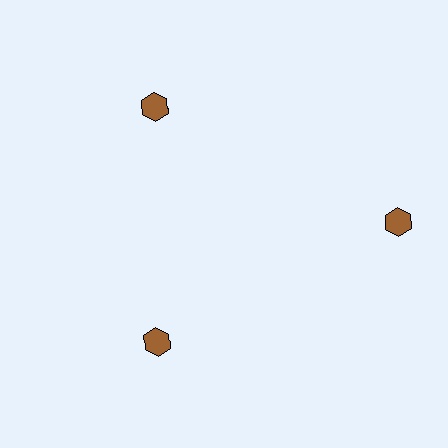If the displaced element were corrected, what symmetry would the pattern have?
It would have 3-fold rotational symmetry — the pattern would map onto itself every 120 degrees.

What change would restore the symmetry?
The symmetry would be restored by moving it inward, back onto the ring so that all 3 hexagons sit at equal angles and equal distance from the center.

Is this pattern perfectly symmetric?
No. The 3 brown hexagons are arranged in a ring, but one element near the 3 o'clock position is pushed outward from the center, breaking the 3-fold rotational symmetry.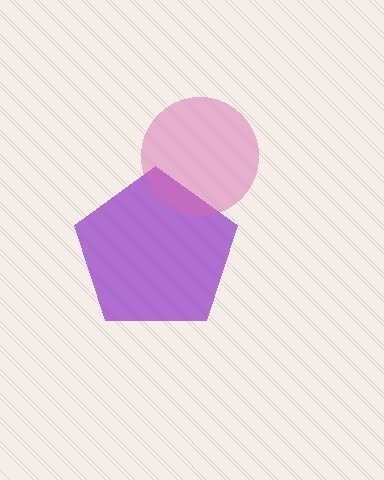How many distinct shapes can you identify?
There are 2 distinct shapes: a purple pentagon, a pink circle.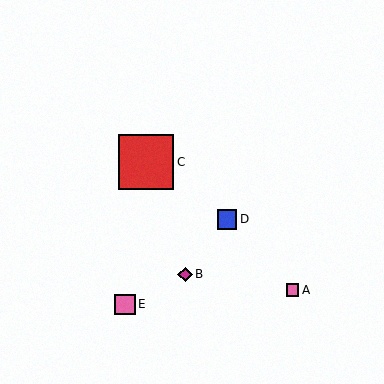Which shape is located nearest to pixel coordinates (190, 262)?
The magenta diamond (labeled B) at (185, 274) is nearest to that location.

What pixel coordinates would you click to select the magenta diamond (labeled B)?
Click at (185, 274) to select the magenta diamond B.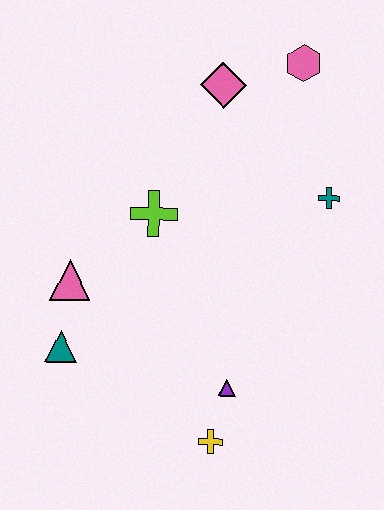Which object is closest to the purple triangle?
The yellow cross is closest to the purple triangle.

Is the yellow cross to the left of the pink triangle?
No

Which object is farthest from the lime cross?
The yellow cross is farthest from the lime cross.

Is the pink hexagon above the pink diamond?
Yes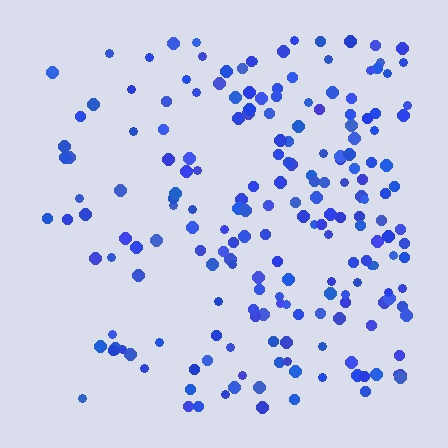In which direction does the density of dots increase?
From left to right, with the right side densest.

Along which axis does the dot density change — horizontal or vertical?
Horizontal.